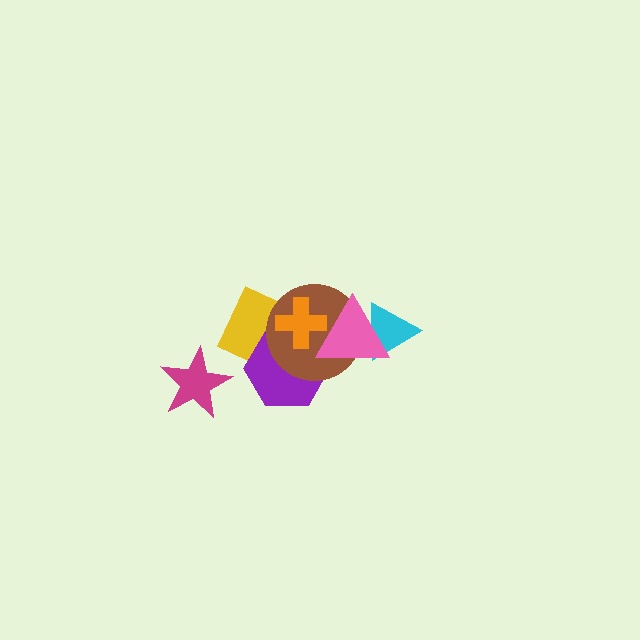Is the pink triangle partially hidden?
No, no other shape covers it.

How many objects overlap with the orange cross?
4 objects overlap with the orange cross.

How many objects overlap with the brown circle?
4 objects overlap with the brown circle.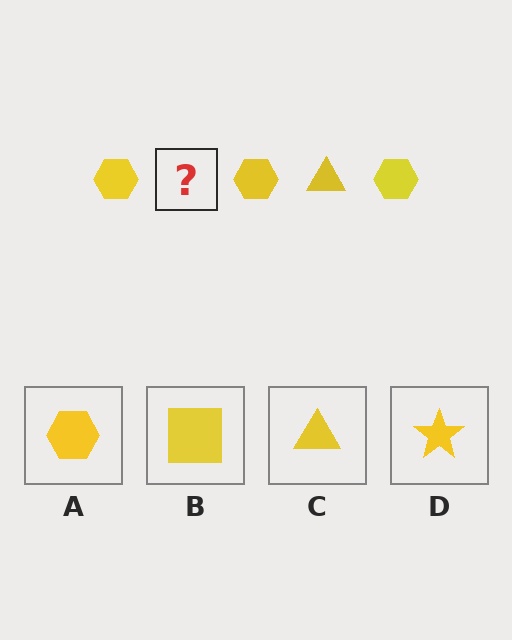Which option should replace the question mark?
Option C.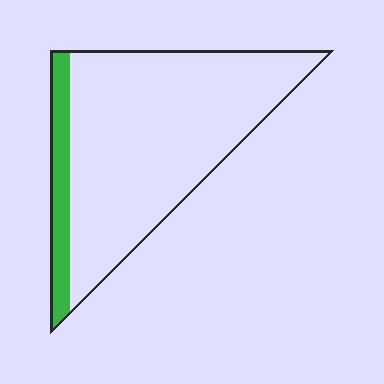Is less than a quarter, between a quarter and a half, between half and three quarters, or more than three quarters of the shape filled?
Less than a quarter.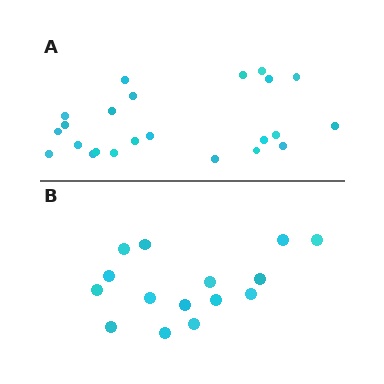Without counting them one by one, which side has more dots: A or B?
Region A (the top region) has more dots.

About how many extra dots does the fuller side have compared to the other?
Region A has roughly 8 or so more dots than region B.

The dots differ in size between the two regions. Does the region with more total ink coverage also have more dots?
No. Region B has more total ink coverage because its dots are larger, but region A actually contains more individual dots. Total area can be misleading — the number of items is what matters here.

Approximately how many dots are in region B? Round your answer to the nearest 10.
About 20 dots. (The exact count is 15, which rounds to 20.)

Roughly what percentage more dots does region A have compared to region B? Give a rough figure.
About 55% more.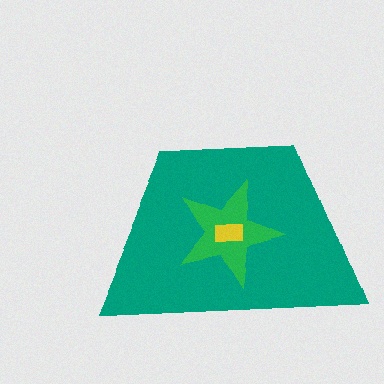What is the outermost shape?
The teal trapezoid.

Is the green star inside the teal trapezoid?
Yes.